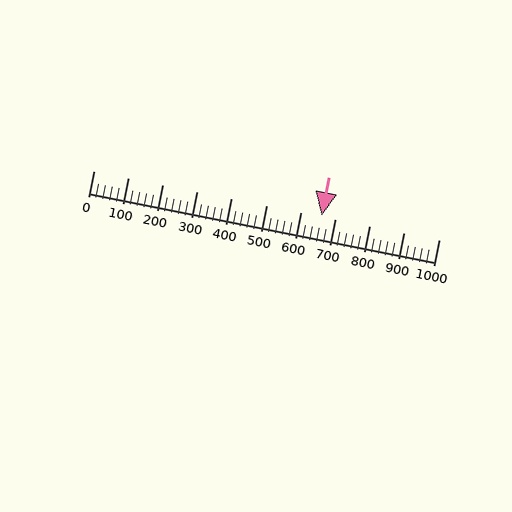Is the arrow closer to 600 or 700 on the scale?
The arrow is closer to 700.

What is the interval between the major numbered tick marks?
The major tick marks are spaced 100 units apart.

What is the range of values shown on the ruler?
The ruler shows values from 0 to 1000.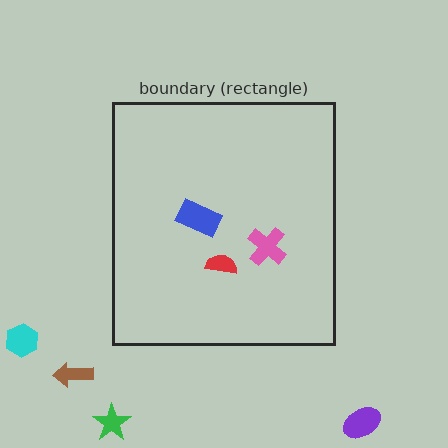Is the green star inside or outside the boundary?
Outside.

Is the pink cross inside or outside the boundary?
Inside.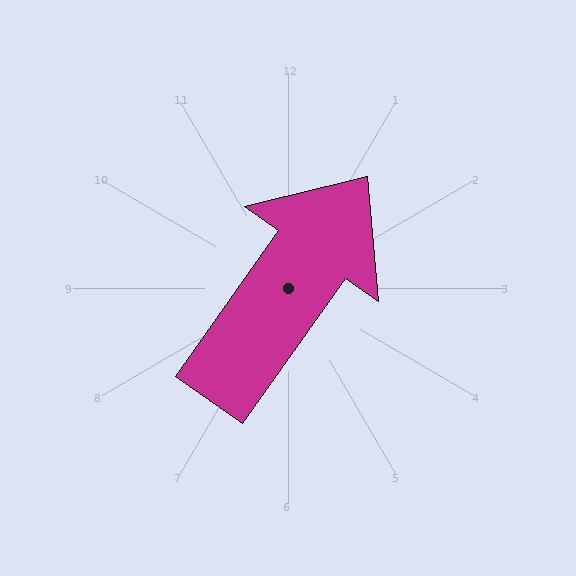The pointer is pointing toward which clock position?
Roughly 1 o'clock.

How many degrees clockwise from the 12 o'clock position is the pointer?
Approximately 35 degrees.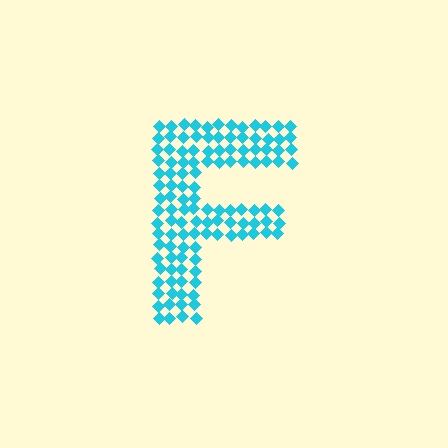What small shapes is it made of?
It is made of small diamonds.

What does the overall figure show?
The overall figure shows the letter F.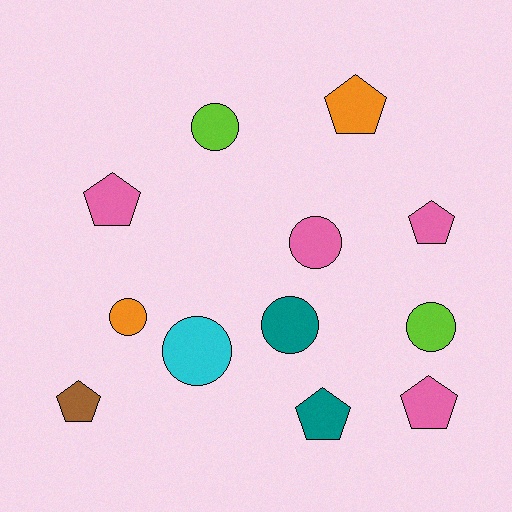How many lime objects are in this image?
There are 2 lime objects.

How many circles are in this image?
There are 6 circles.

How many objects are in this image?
There are 12 objects.